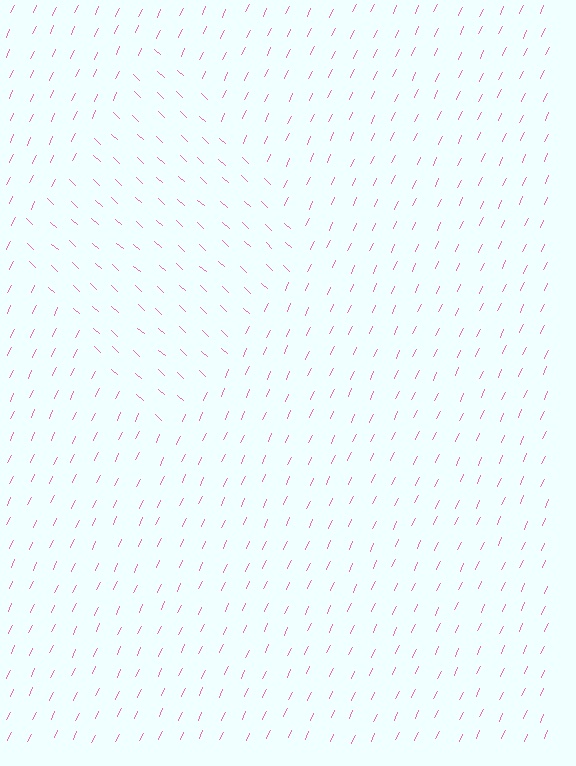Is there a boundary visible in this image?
Yes, there is a texture boundary formed by a change in line orientation.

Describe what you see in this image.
The image is filled with small pink line segments. A diamond region in the image has lines oriented differently from the surrounding lines, creating a visible texture boundary.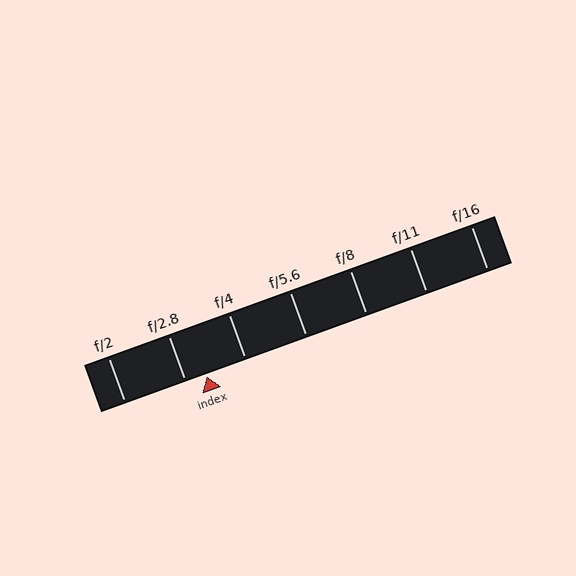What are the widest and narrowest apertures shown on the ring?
The widest aperture shown is f/2 and the narrowest is f/16.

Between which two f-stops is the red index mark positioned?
The index mark is between f/2.8 and f/4.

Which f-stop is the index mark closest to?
The index mark is closest to f/2.8.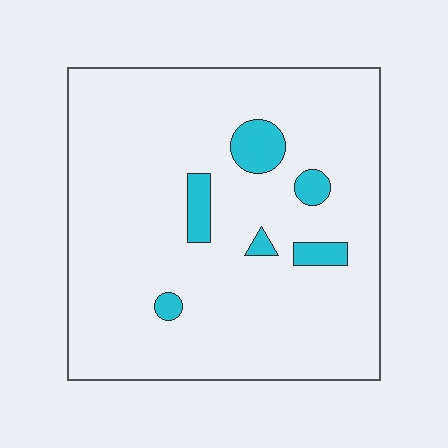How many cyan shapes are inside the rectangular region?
6.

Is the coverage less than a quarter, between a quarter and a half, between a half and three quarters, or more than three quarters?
Less than a quarter.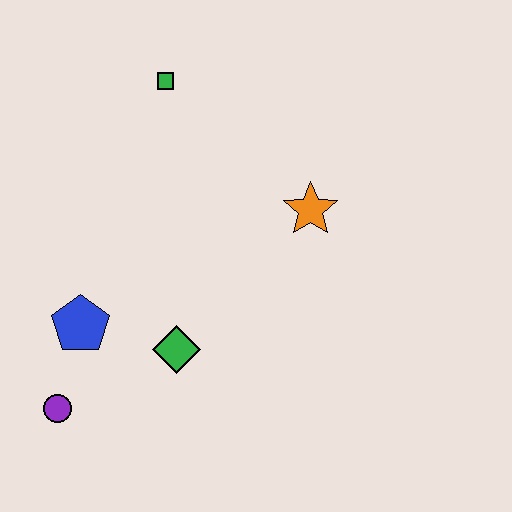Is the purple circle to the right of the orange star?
No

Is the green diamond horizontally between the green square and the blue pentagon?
No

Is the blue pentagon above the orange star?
No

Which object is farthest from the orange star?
The purple circle is farthest from the orange star.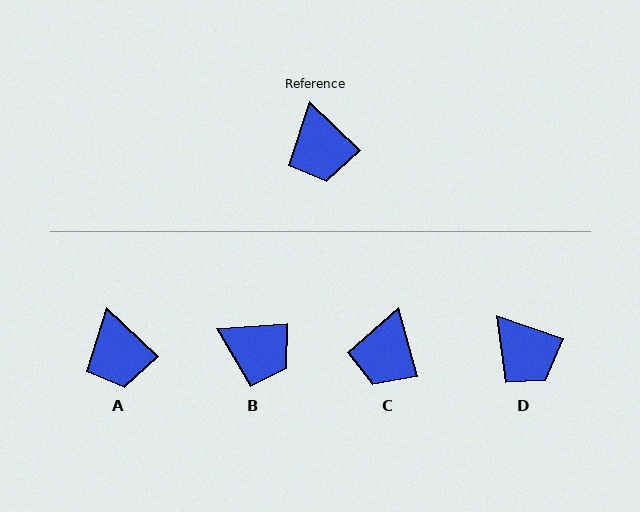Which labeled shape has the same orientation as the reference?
A.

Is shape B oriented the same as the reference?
No, it is off by about 48 degrees.